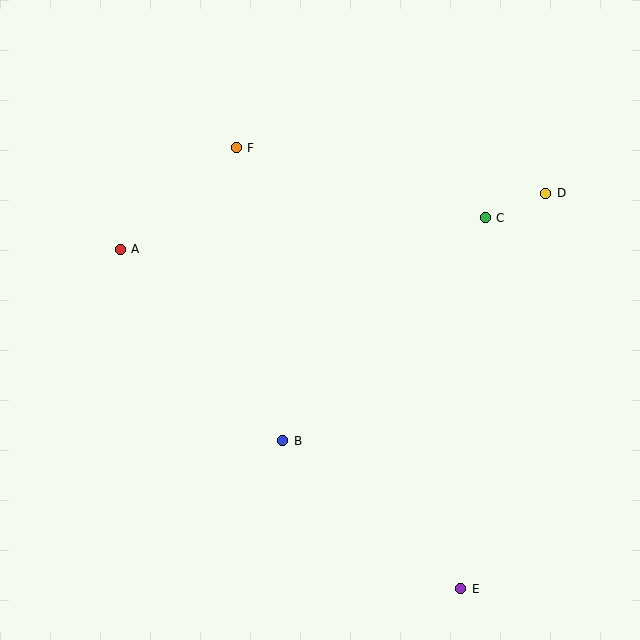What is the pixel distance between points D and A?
The distance between D and A is 429 pixels.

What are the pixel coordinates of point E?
Point E is at (461, 589).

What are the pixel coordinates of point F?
Point F is at (236, 148).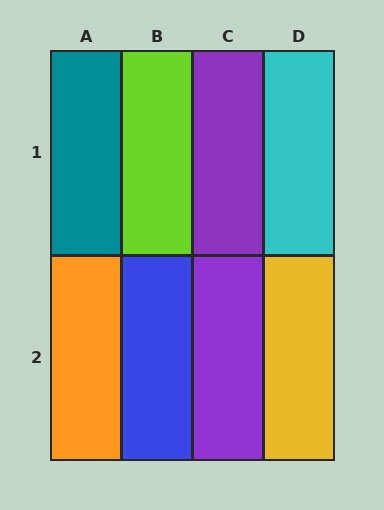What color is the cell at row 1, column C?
Purple.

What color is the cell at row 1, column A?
Teal.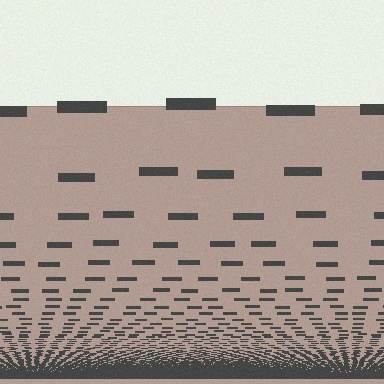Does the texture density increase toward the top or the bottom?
Density increases toward the bottom.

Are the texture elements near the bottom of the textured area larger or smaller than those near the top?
Smaller. The gradient is inverted — elements near the bottom are smaller and denser.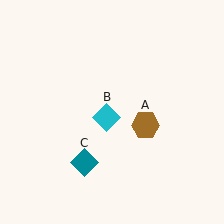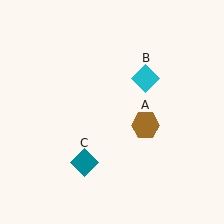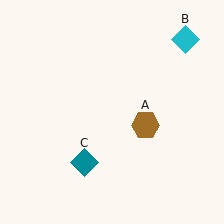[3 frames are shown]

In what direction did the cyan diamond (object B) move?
The cyan diamond (object B) moved up and to the right.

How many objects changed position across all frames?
1 object changed position: cyan diamond (object B).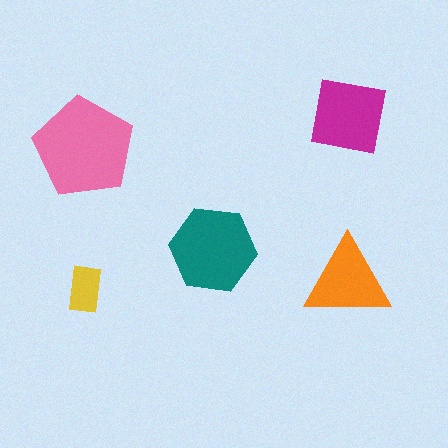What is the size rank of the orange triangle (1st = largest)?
4th.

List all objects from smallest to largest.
The yellow rectangle, the orange triangle, the magenta square, the teal hexagon, the pink pentagon.